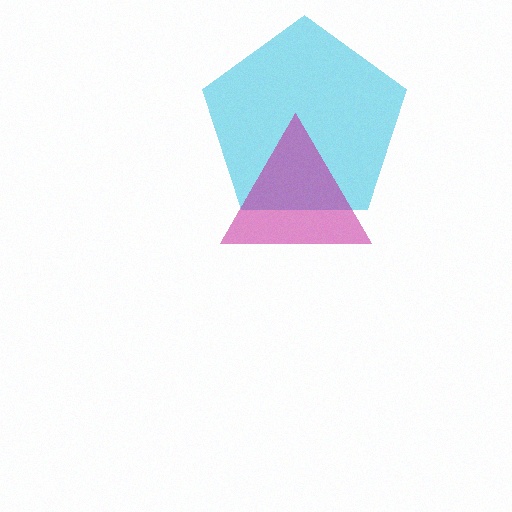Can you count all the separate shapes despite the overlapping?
Yes, there are 2 separate shapes.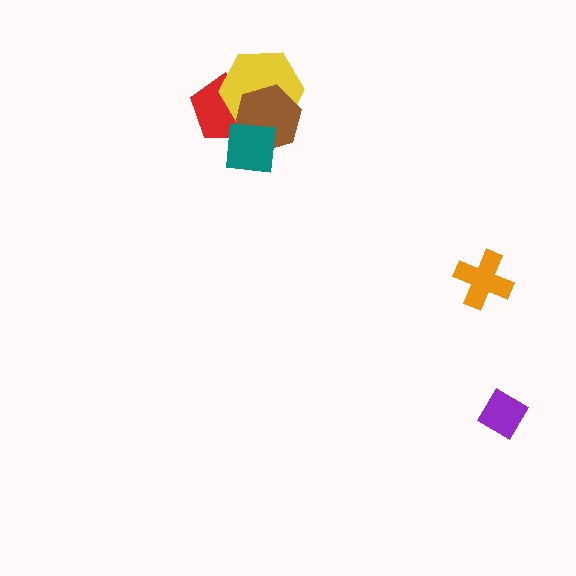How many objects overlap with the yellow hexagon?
3 objects overlap with the yellow hexagon.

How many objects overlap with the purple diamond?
0 objects overlap with the purple diamond.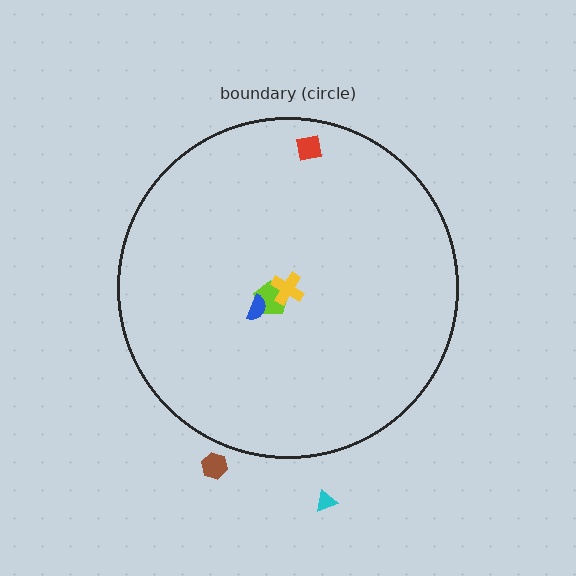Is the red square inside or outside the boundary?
Inside.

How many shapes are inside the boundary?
4 inside, 2 outside.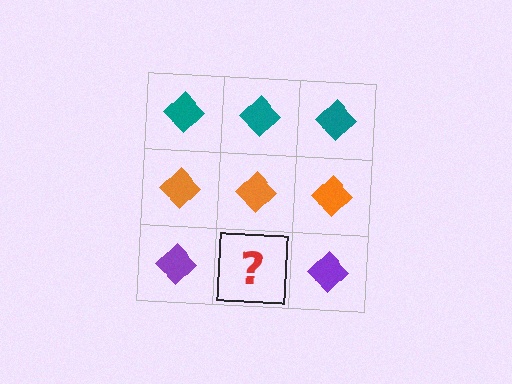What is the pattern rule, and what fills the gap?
The rule is that each row has a consistent color. The gap should be filled with a purple diamond.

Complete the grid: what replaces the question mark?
The question mark should be replaced with a purple diamond.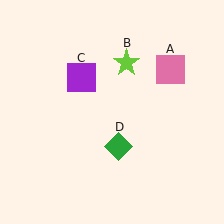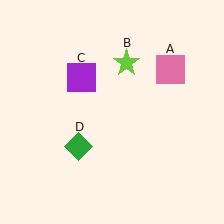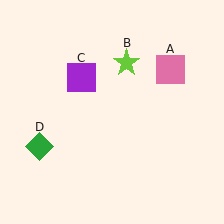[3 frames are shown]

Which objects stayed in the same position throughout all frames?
Pink square (object A) and lime star (object B) and purple square (object C) remained stationary.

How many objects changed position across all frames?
1 object changed position: green diamond (object D).